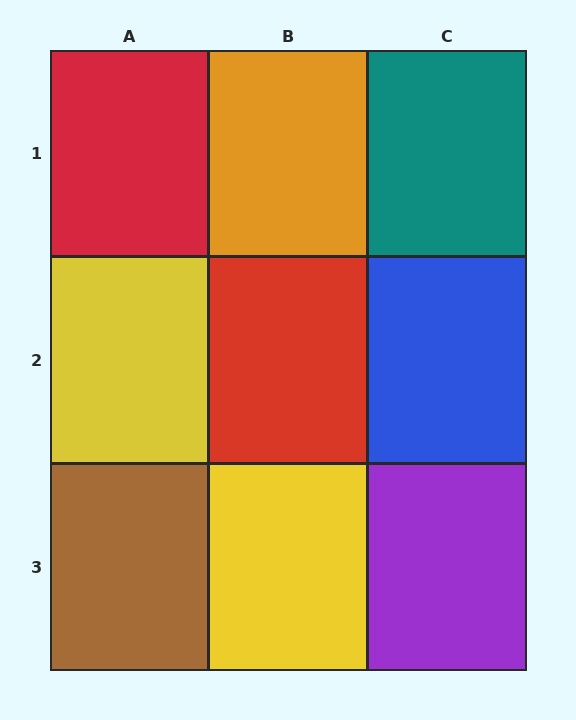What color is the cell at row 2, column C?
Blue.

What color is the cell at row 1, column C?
Teal.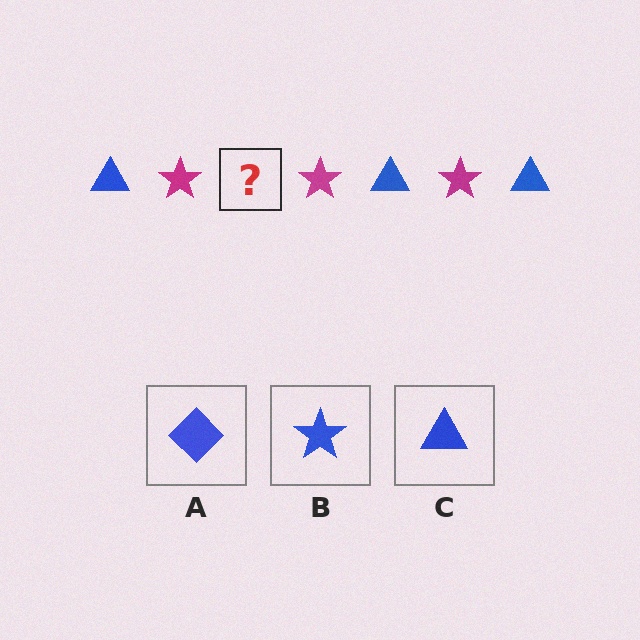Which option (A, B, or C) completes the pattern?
C.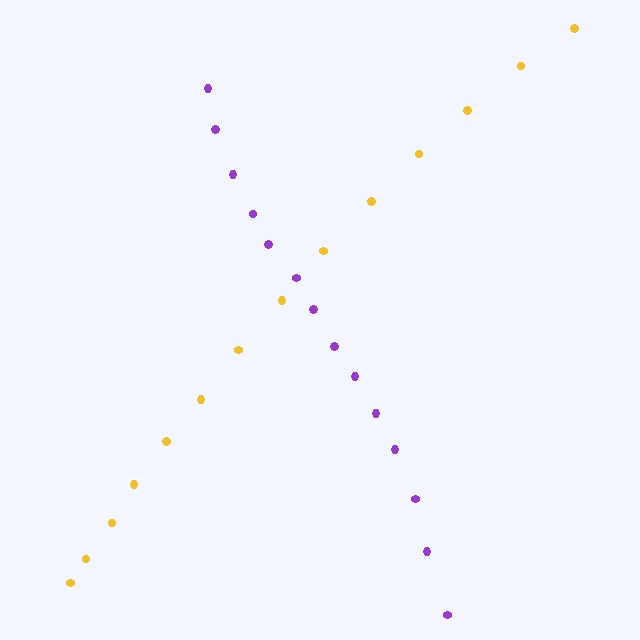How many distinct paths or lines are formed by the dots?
There are 2 distinct paths.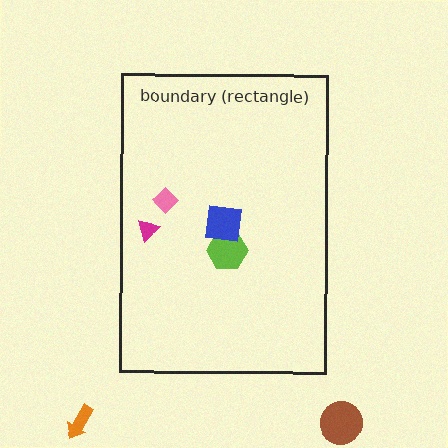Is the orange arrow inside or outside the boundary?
Outside.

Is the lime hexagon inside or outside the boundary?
Inside.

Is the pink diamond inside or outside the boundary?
Inside.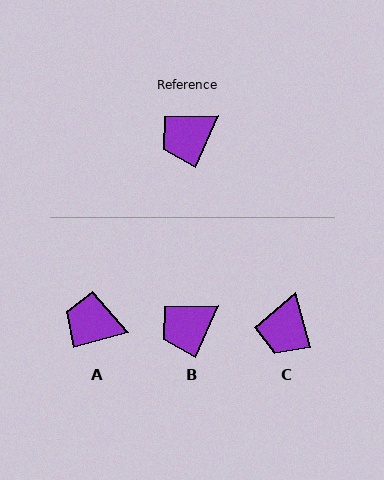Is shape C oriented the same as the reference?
No, it is off by about 39 degrees.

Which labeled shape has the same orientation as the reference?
B.